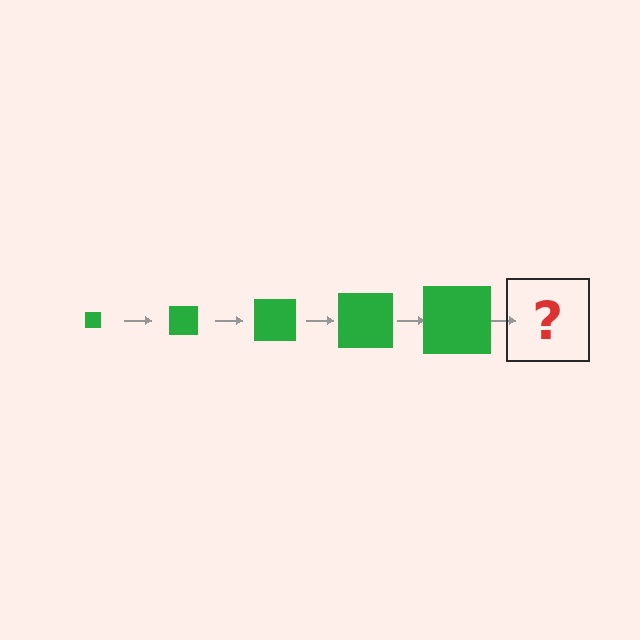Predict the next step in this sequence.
The next step is a green square, larger than the previous one.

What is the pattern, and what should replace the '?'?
The pattern is that the square gets progressively larger each step. The '?' should be a green square, larger than the previous one.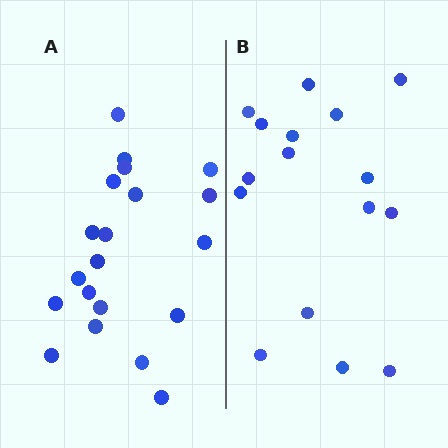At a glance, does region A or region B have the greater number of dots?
Region A (the left region) has more dots.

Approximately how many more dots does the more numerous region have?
Region A has about 4 more dots than region B.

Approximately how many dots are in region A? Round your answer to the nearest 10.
About 20 dots.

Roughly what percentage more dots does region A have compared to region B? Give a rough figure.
About 25% more.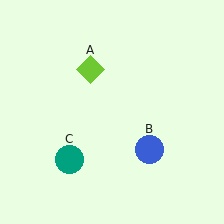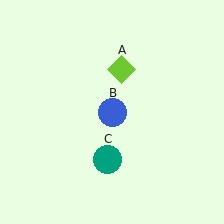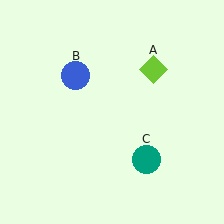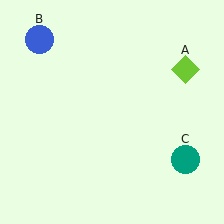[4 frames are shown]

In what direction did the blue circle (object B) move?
The blue circle (object B) moved up and to the left.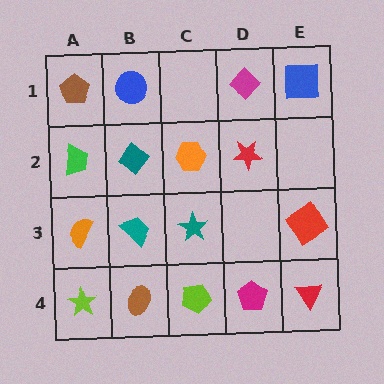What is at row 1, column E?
A blue square.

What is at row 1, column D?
A magenta diamond.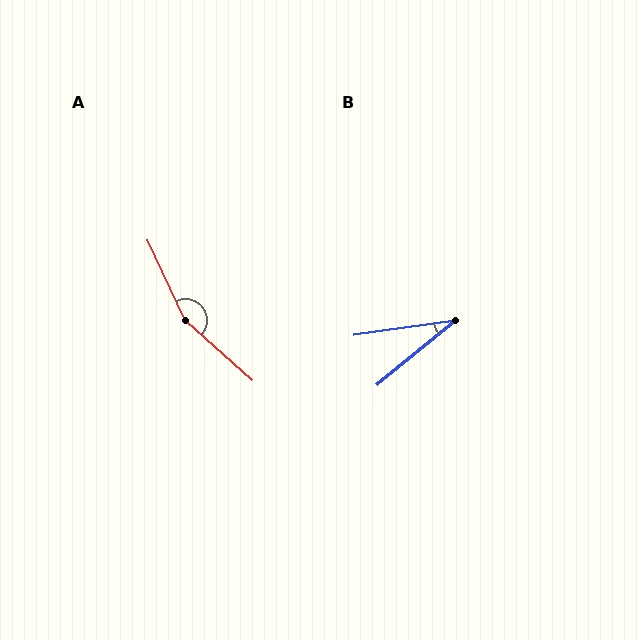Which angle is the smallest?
B, at approximately 31 degrees.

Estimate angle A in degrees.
Approximately 157 degrees.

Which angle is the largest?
A, at approximately 157 degrees.